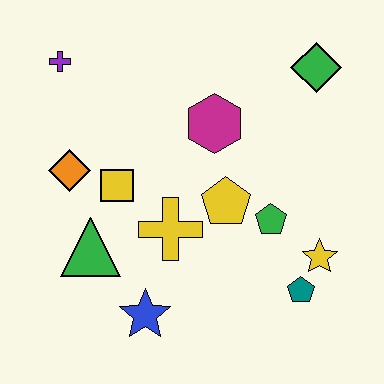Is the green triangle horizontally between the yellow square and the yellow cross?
No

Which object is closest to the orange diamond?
The yellow square is closest to the orange diamond.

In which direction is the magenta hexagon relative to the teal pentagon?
The magenta hexagon is above the teal pentagon.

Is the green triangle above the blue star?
Yes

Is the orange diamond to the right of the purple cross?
Yes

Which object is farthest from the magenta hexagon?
The blue star is farthest from the magenta hexagon.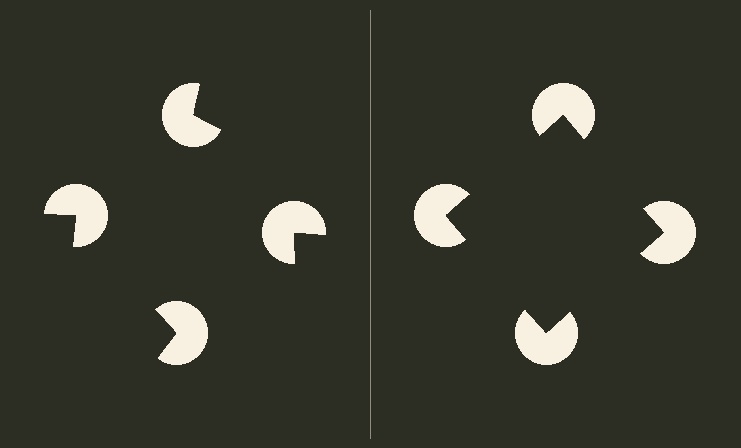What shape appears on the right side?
An illusory square.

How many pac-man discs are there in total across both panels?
8 — 4 on each side.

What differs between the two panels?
The pac-man discs are positioned identically on both sides; only the wedge orientations differ. On the right they align to a square; on the left they are misaligned.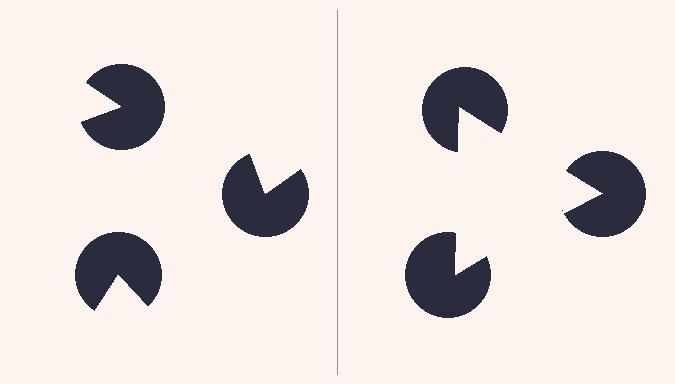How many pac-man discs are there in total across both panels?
6 — 3 on each side.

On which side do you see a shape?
An illusory triangle appears on the right side. On the left side the wedge cuts are rotated, so no coherent shape forms.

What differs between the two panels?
The pac-man discs are positioned identically on both sides; only the wedge orientations differ. On the right they align to a triangle; on the left they are misaligned.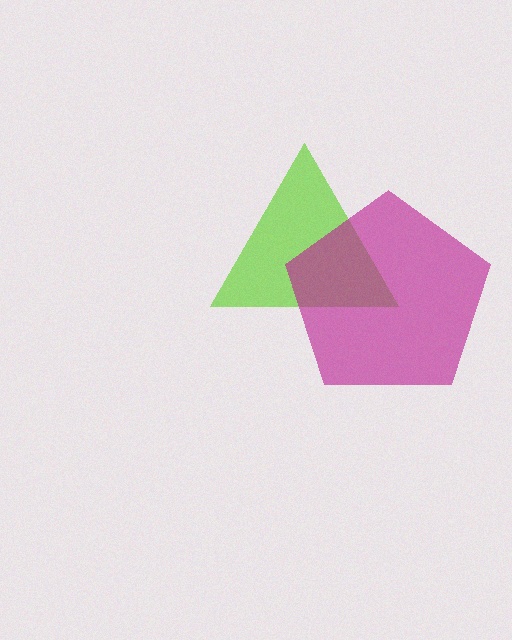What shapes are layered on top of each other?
The layered shapes are: a lime triangle, a magenta pentagon.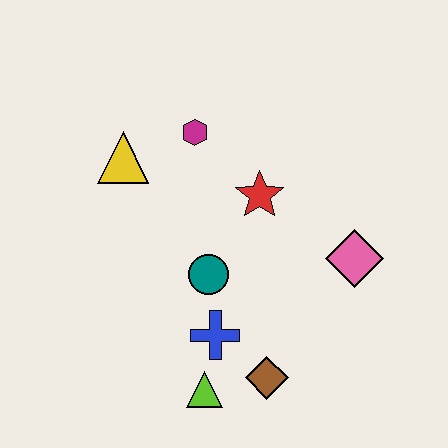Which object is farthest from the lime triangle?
The magenta hexagon is farthest from the lime triangle.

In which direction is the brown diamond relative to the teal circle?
The brown diamond is below the teal circle.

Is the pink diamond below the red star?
Yes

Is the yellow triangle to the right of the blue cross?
No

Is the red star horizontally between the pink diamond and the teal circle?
Yes